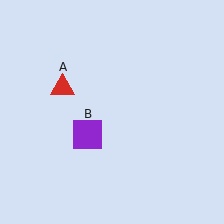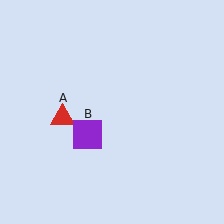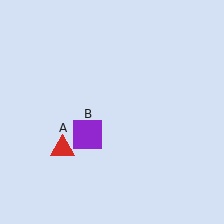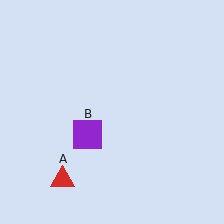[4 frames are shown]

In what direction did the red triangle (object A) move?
The red triangle (object A) moved down.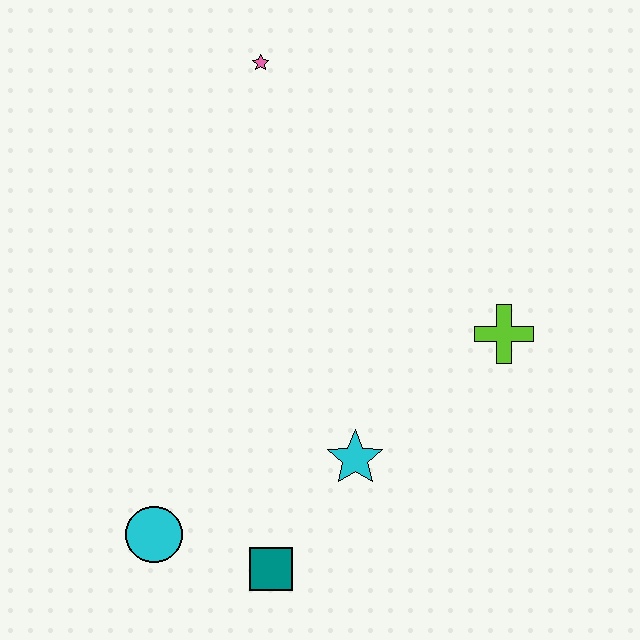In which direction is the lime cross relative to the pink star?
The lime cross is below the pink star.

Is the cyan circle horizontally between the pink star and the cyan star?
No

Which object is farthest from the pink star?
The teal square is farthest from the pink star.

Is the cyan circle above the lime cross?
No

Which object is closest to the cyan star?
The teal square is closest to the cyan star.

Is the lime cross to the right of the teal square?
Yes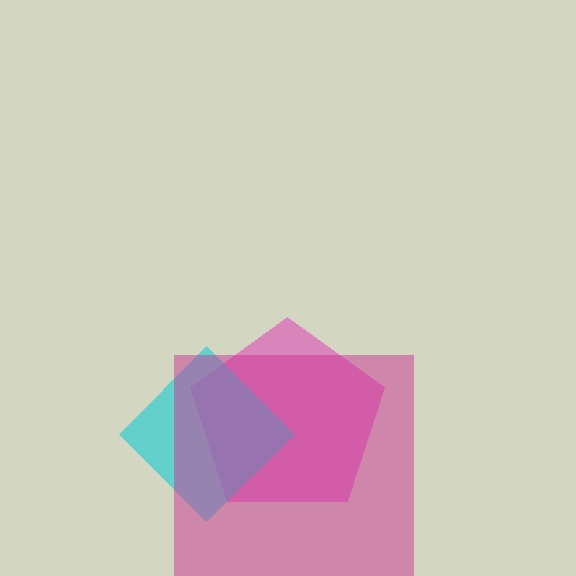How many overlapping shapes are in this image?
There are 3 overlapping shapes in the image.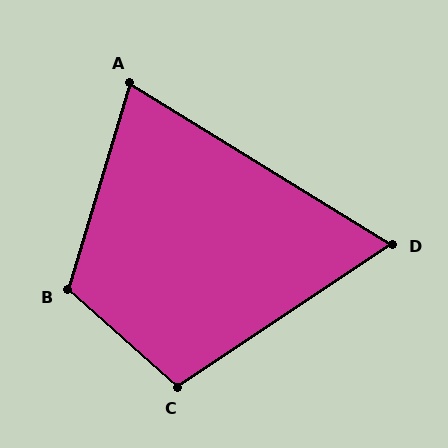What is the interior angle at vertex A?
Approximately 75 degrees (acute).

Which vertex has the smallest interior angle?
D, at approximately 65 degrees.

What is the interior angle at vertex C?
Approximately 105 degrees (obtuse).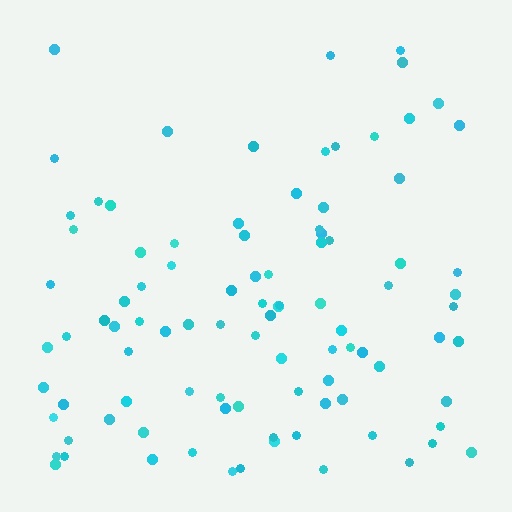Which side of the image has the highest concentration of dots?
The bottom.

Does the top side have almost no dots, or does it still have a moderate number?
Still a moderate number, just noticeably fewer than the bottom.